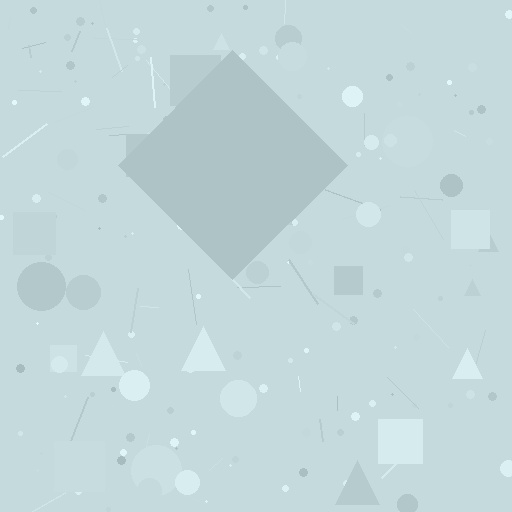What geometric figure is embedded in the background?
A diamond is embedded in the background.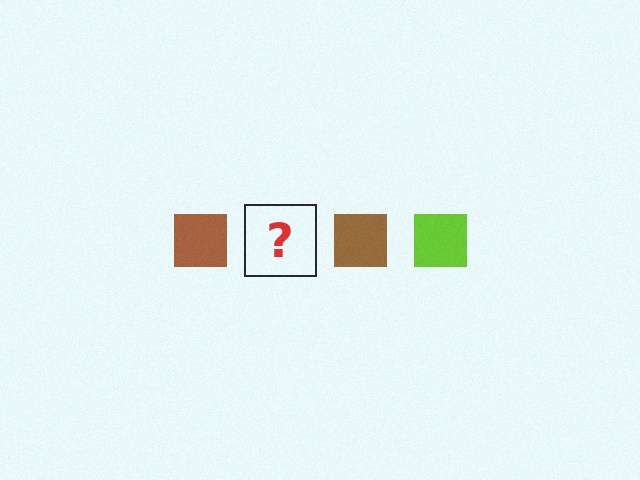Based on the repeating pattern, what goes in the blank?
The blank should be a lime square.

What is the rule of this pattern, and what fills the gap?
The rule is that the pattern cycles through brown, lime squares. The gap should be filled with a lime square.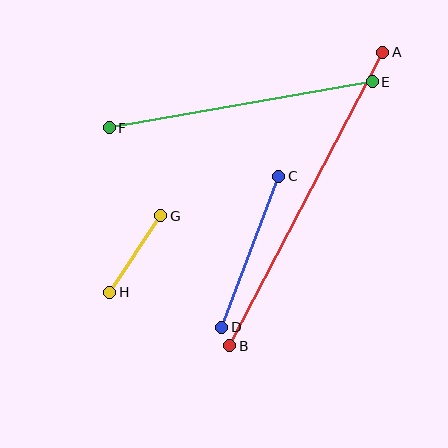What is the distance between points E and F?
The distance is approximately 267 pixels.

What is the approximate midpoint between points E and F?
The midpoint is at approximately (241, 105) pixels.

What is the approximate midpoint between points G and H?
The midpoint is at approximately (135, 254) pixels.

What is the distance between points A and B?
The distance is approximately 331 pixels.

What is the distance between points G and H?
The distance is approximately 92 pixels.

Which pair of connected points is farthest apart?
Points A and B are farthest apart.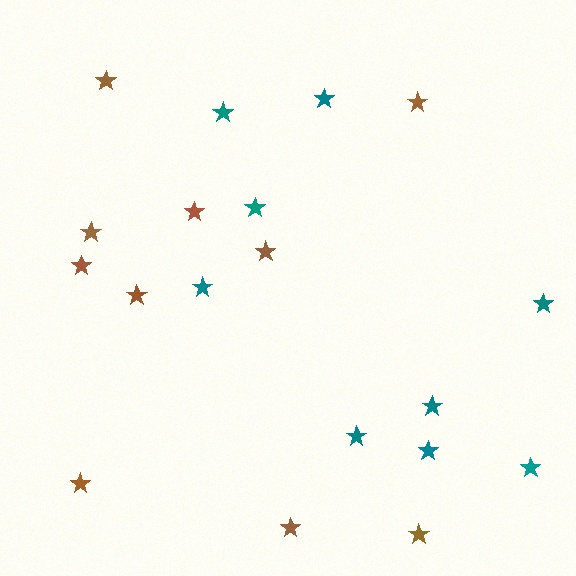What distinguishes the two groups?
There are 2 groups: one group of brown stars (10) and one group of teal stars (9).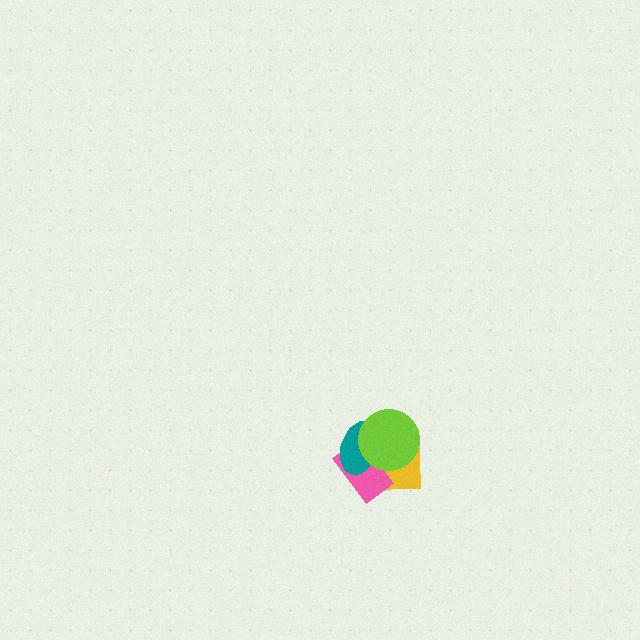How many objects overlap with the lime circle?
3 objects overlap with the lime circle.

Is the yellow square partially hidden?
Yes, it is partially covered by another shape.